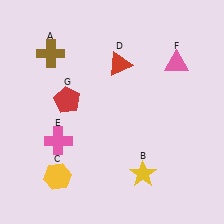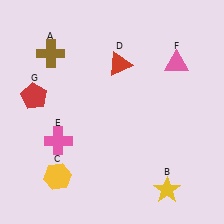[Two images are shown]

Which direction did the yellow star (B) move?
The yellow star (B) moved right.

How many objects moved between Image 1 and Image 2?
2 objects moved between the two images.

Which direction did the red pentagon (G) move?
The red pentagon (G) moved left.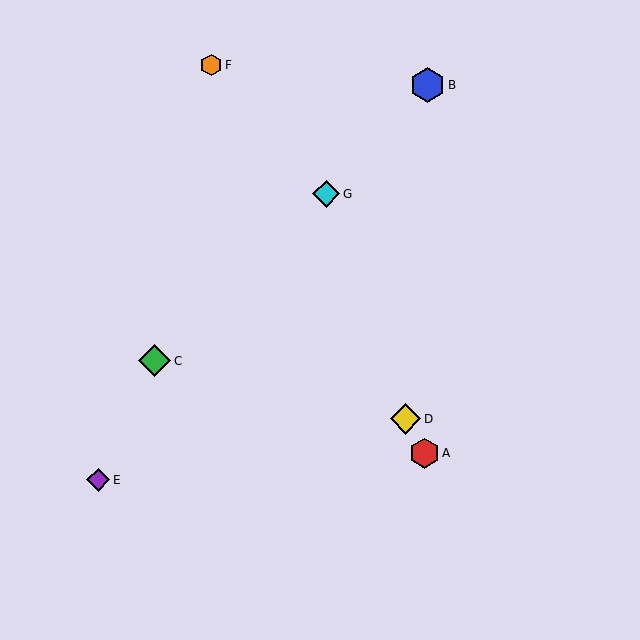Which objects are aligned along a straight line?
Objects A, D, F are aligned along a straight line.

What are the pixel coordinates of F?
Object F is at (211, 65).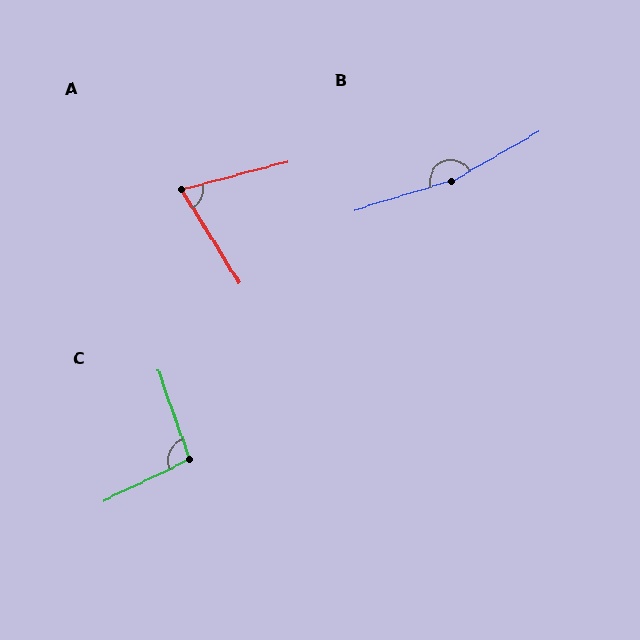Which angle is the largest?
B, at approximately 167 degrees.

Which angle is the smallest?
A, at approximately 73 degrees.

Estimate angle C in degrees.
Approximately 97 degrees.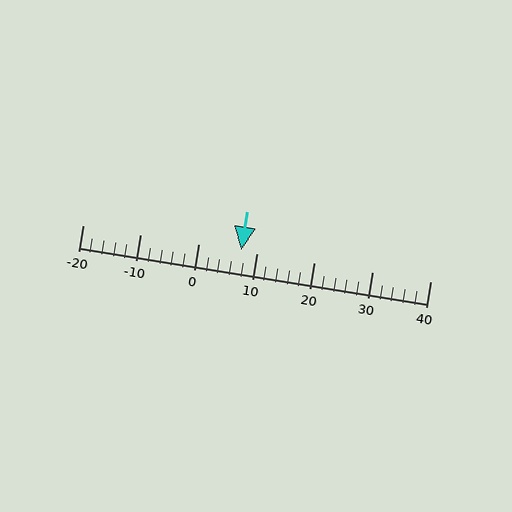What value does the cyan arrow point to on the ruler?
The cyan arrow points to approximately 7.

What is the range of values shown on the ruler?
The ruler shows values from -20 to 40.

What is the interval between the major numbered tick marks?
The major tick marks are spaced 10 units apart.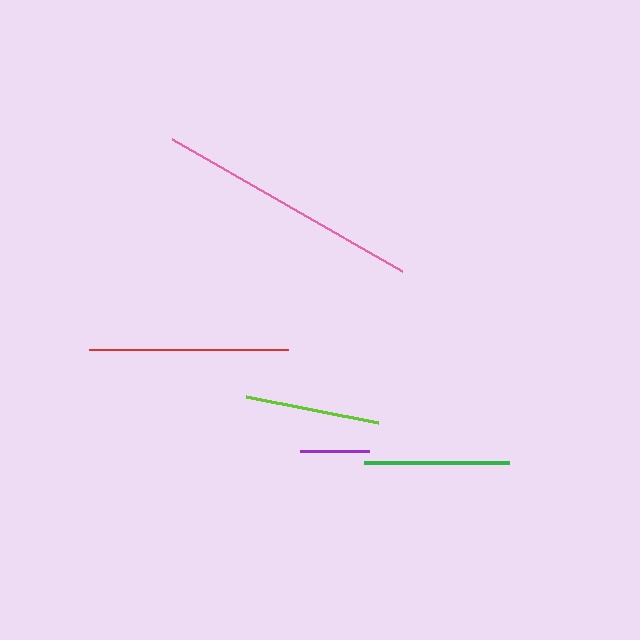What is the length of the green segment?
The green segment is approximately 146 pixels long.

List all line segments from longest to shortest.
From longest to shortest: pink, red, green, lime, purple.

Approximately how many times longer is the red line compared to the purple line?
The red line is approximately 2.9 times the length of the purple line.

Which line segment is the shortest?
The purple line is the shortest at approximately 69 pixels.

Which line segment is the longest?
The pink line is the longest at approximately 265 pixels.